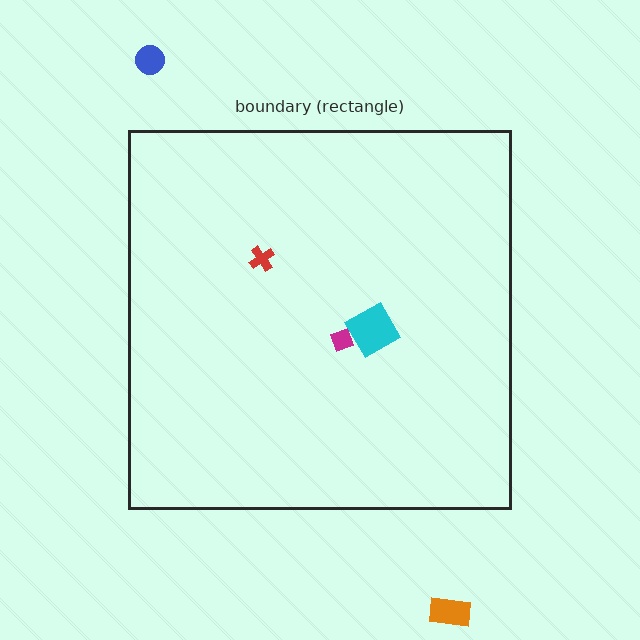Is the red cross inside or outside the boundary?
Inside.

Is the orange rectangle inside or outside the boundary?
Outside.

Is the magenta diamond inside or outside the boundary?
Inside.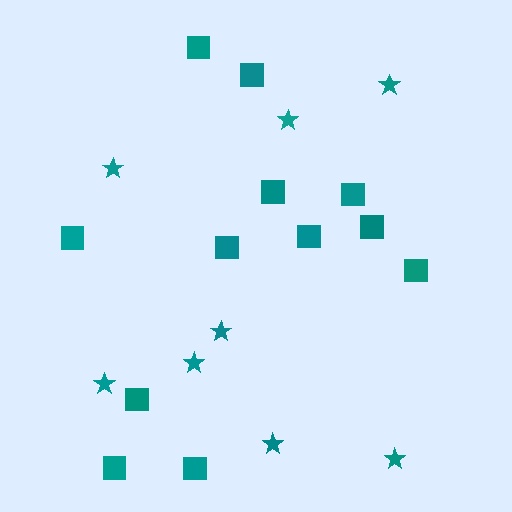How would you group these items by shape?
There are 2 groups: one group of squares (12) and one group of stars (8).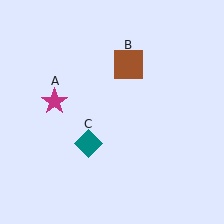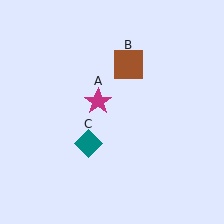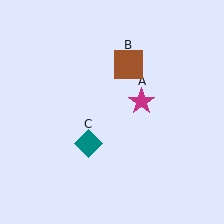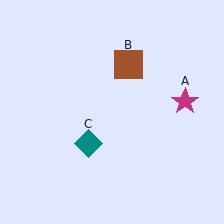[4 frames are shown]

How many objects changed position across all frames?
1 object changed position: magenta star (object A).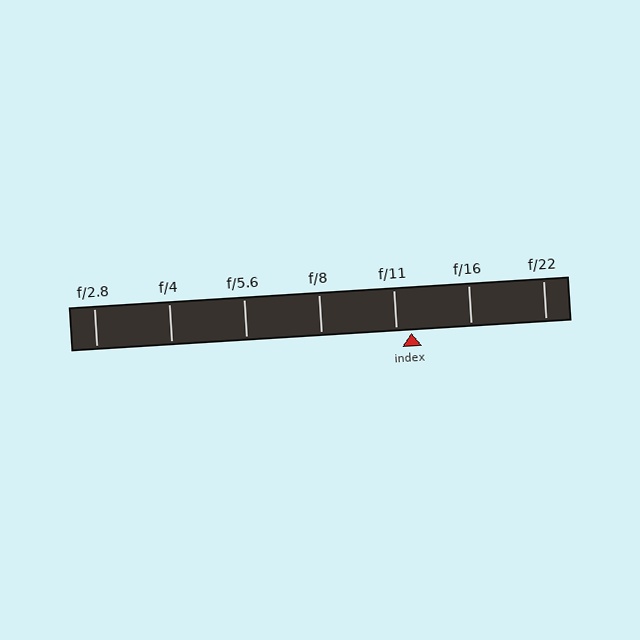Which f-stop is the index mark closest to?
The index mark is closest to f/11.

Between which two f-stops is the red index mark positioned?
The index mark is between f/11 and f/16.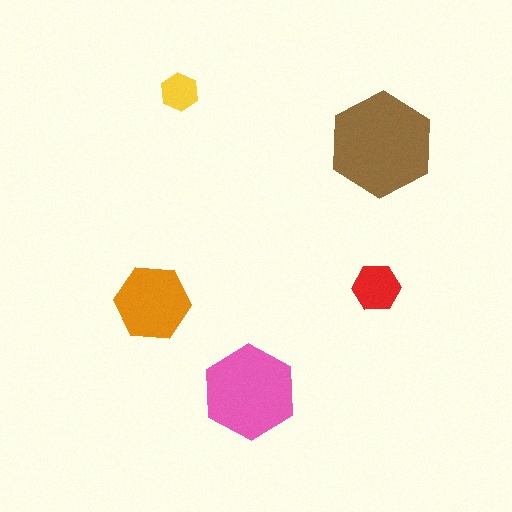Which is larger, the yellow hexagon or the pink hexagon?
The pink one.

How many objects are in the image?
There are 5 objects in the image.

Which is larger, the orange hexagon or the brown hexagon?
The brown one.